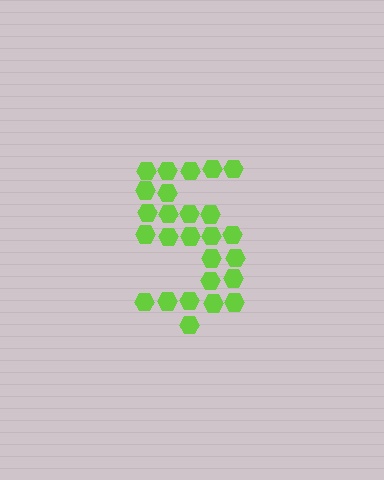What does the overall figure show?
The overall figure shows the digit 5.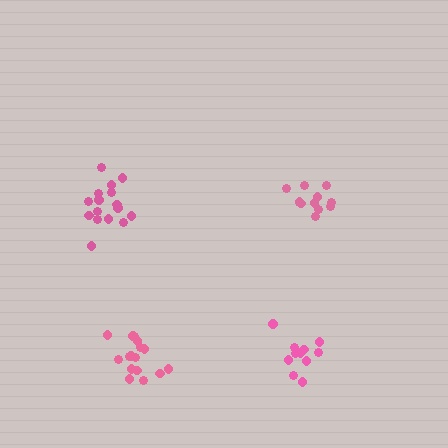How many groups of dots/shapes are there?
There are 4 groups.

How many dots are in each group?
Group 1: 16 dots, Group 2: 12 dots, Group 3: 16 dots, Group 4: 12 dots (56 total).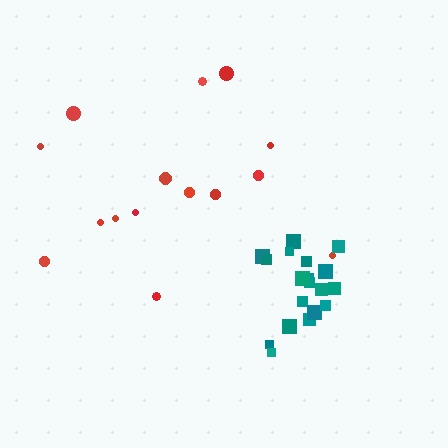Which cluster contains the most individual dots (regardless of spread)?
Teal (19).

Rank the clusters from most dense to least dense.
teal, red.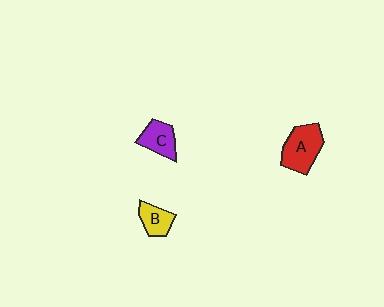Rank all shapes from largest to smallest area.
From largest to smallest: A (red), C (purple), B (yellow).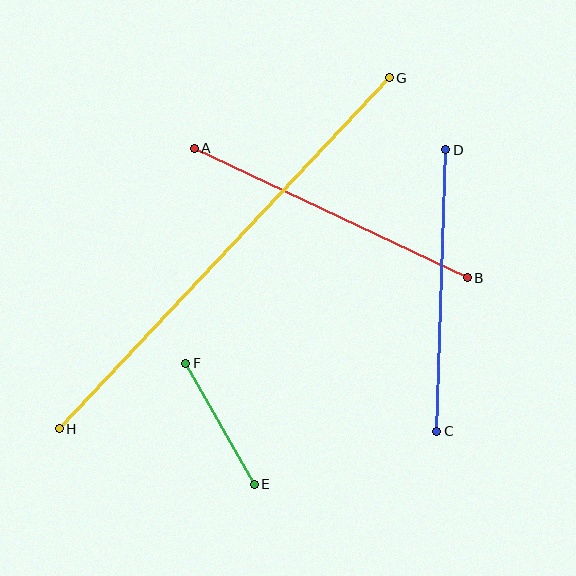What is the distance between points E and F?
The distance is approximately 139 pixels.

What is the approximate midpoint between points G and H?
The midpoint is at approximately (224, 253) pixels.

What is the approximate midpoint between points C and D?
The midpoint is at approximately (441, 291) pixels.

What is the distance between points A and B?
The distance is approximately 302 pixels.